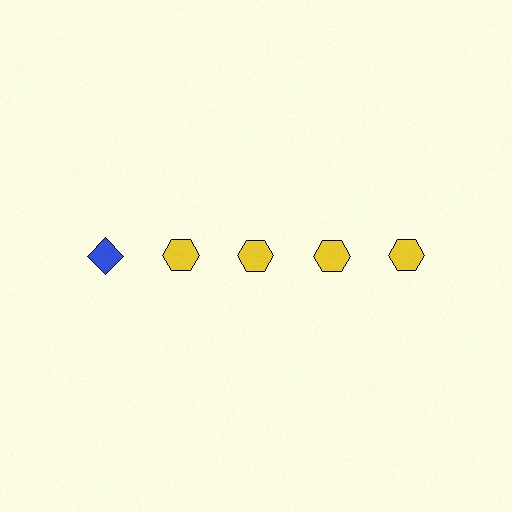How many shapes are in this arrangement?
There are 5 shapes arranged in a grid pattern.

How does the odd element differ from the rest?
It differs in both color (blue instead of yellow) and shape (diamond instead of hexagon).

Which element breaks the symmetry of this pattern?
The blue diamond in the top row, leftmost column breaks the symmetry. All other shapes are yellow hexagons.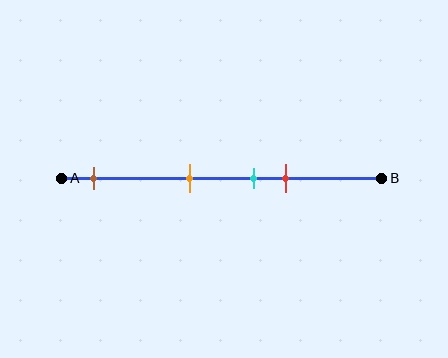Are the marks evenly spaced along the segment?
No, the marks are not evenly spaced.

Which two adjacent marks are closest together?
The cyan and red marks are the closest adjacent pair.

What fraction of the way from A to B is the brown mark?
The brown mark is approximately 10% (0.1) of the way from A to B.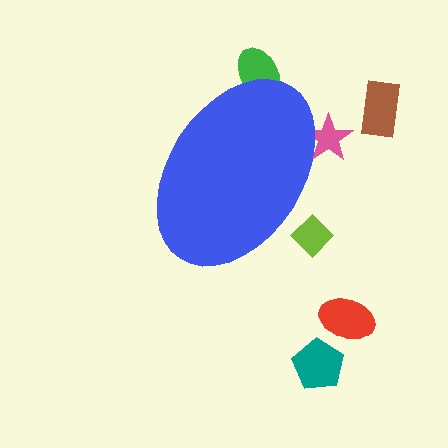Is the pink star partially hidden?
Yes, the pink star is partially hidden behind the blue ellipse.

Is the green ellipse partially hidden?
Yes, the green ellipse is partially hidden behind the blue ellipse.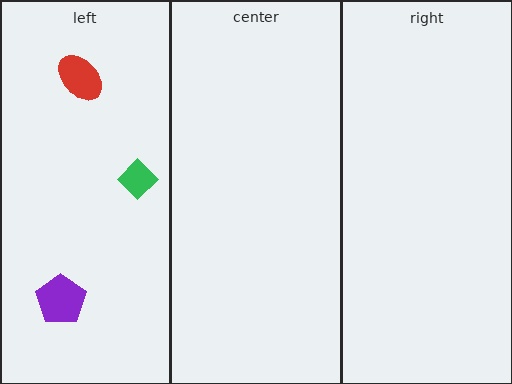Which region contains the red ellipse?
The left region.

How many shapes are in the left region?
3.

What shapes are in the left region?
The red ellipse, the purple pentagon, the green diamond.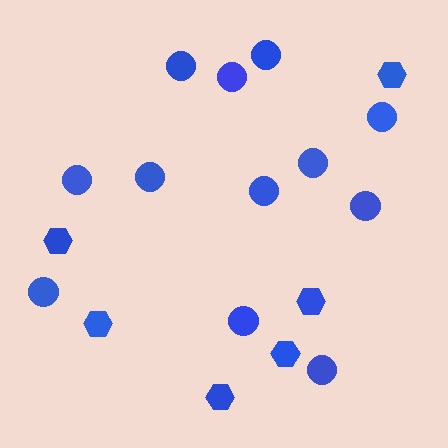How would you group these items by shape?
There are 2 groups: one group of hexagons (6) and one group of circles (12).